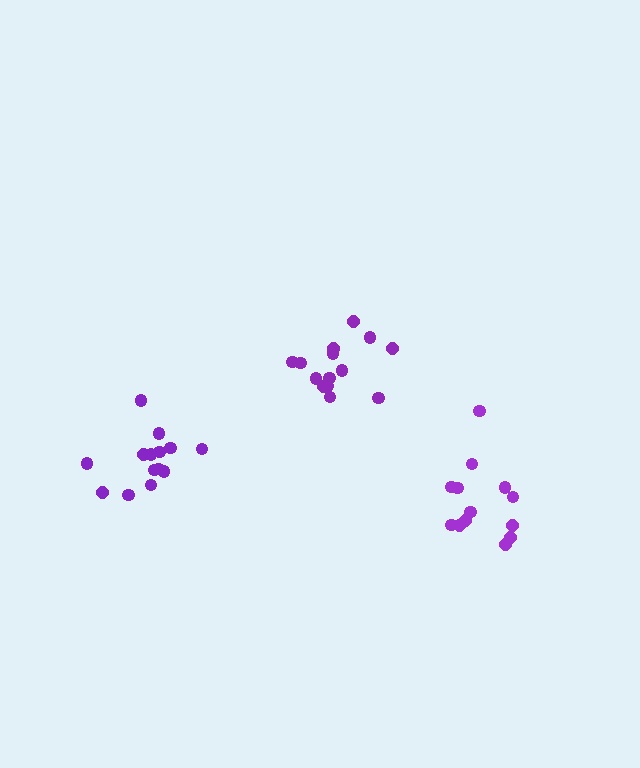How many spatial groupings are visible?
There are 3 spatial groupings.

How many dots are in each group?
Group 1: 13 dots, Group 2: 14 dots, Group 3: 14 dots (41 total).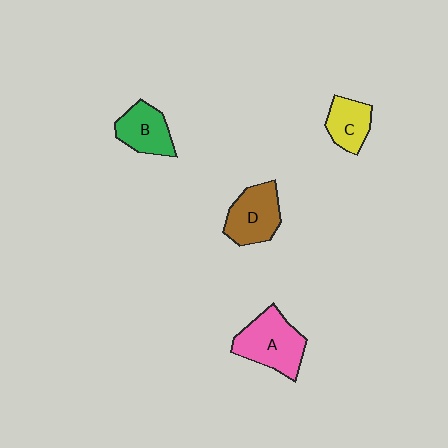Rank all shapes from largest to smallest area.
From largest to smallest: A (pink), D (brown), B (green), C (yellow).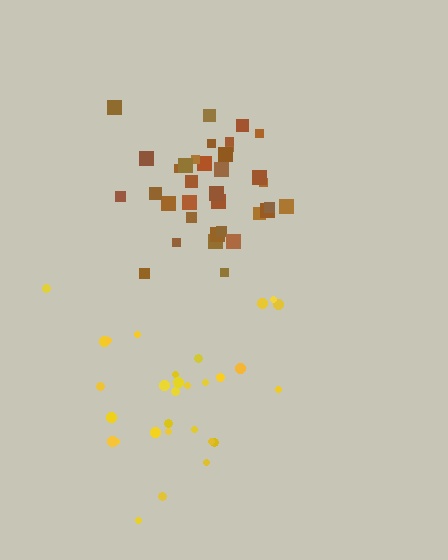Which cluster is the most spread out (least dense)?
Yellow.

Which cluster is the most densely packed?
Brown.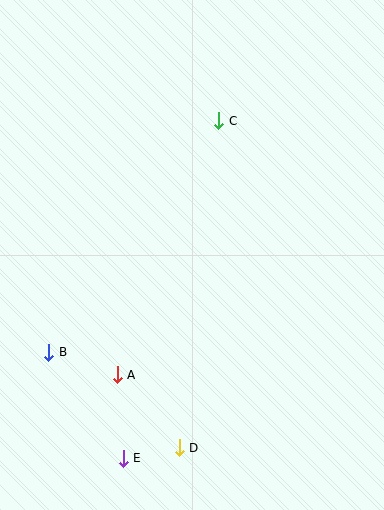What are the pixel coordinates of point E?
Point E is at (123, 458).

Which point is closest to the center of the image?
Point C at (219, 121) is closest to the center.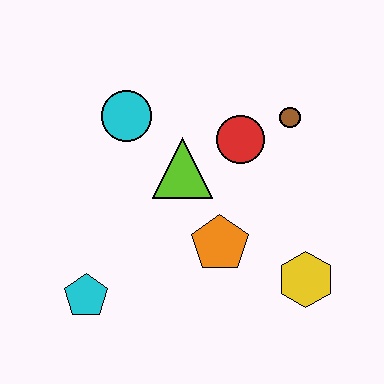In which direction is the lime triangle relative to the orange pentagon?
The lime triangle is above the orange pentagon.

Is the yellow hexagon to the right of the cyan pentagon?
Yes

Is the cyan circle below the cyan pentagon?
No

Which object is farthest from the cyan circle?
The yellow hexagon is farthest from the cyan circle.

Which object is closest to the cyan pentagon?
The orange pentagon is closest to the cyan pentagon.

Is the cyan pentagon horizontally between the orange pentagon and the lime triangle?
No